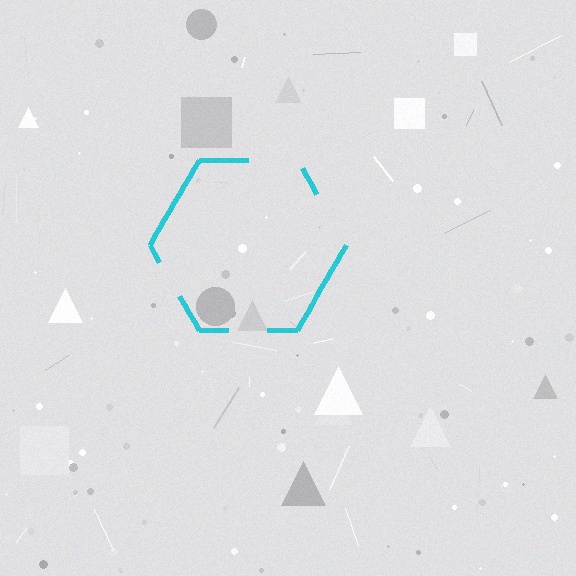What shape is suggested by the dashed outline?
The dashed outline suggests a hexagon.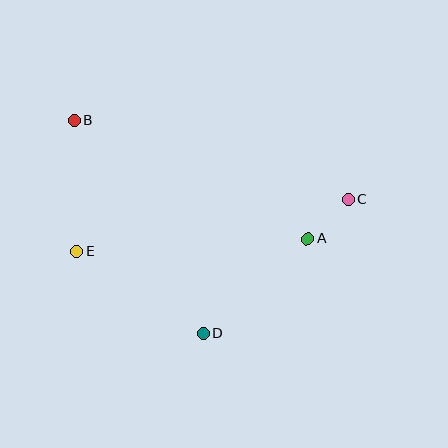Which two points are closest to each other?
Points A and C are closest to each other.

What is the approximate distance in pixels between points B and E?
The distance between B and E is approximately 131 pixels.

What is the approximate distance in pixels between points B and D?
The distance between B and D is approximately 249 pixels.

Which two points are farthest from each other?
Points B and C are farthest from each other.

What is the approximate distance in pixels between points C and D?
The distance between C and D is approximately 198 pixels.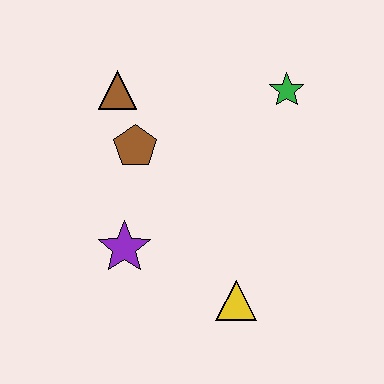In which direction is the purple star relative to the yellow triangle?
The purple star is to the left of the yellow triangle.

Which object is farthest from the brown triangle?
The yellow triangle is farthest from the brown triangle.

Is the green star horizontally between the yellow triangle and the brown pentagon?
No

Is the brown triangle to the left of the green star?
Yes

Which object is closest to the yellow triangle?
The purple star is closest to the yellow triangle.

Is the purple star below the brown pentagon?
Yes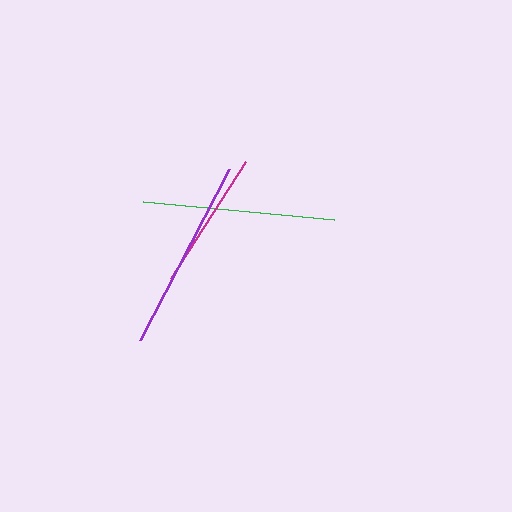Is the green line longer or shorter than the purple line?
The purple line is longer than the green line.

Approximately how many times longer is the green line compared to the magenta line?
The green line is approximately 1.4 times the length of the magenta line.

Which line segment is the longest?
The purple line is the longest at approximately 193 pixels.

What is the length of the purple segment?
The purple segment is approximately 193 pixels long.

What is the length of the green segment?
The green segment is approximately 192 pixels long.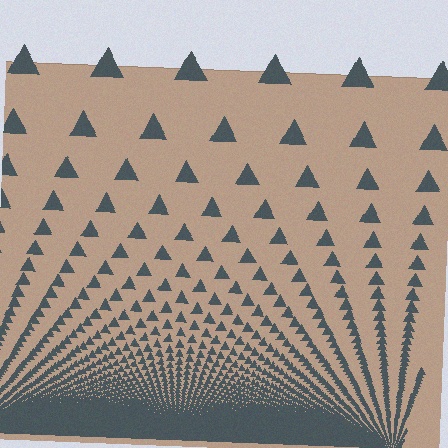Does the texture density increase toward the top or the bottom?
Density increases toward the bottom.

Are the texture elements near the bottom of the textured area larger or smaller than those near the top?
Smaller. The gradient is inverted — elements near the bottom are smaller and denser.